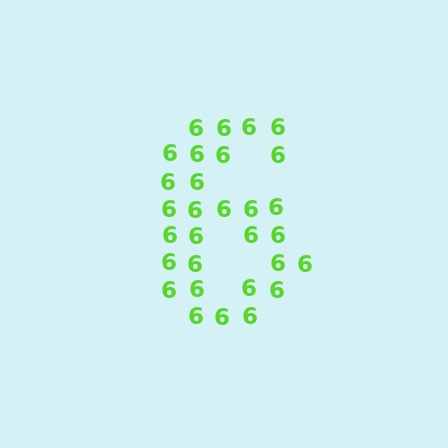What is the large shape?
The large shape is the digit 6.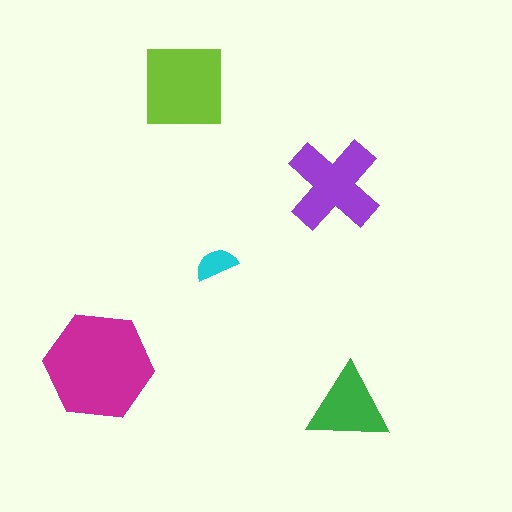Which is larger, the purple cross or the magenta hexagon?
The magenta hexagon.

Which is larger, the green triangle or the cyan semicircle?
The green triangle.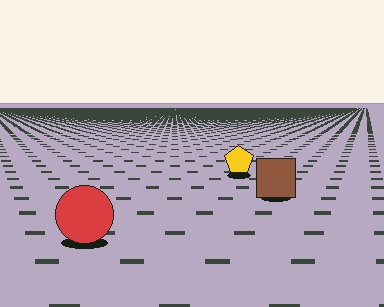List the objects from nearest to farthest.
From nearest to farthest: the red circle, the brown square, the yellow pentagon.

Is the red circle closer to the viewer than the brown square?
Yes. The red circle is closer — you can tell from the texture gradient: the ground texture is coarser near it.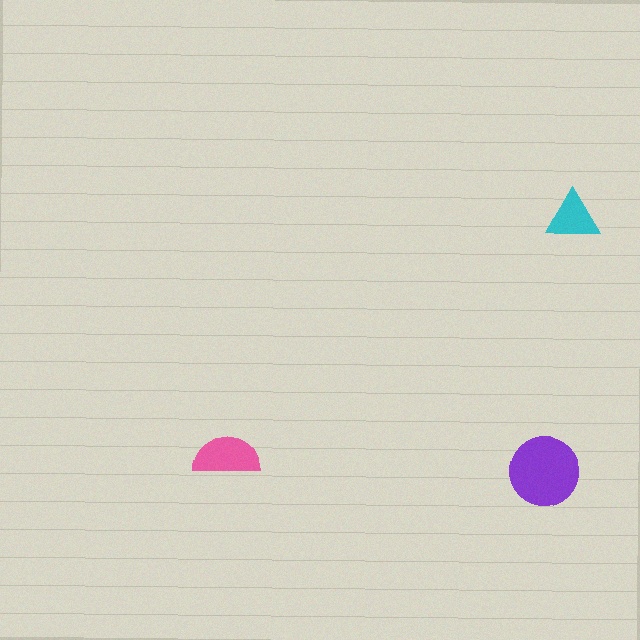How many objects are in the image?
There are 3 objects in the image.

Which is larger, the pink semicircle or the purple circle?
The purple circle.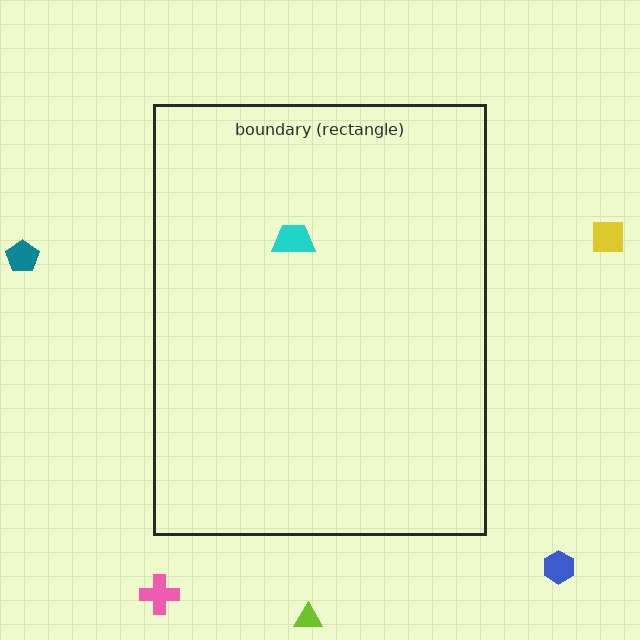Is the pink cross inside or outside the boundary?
Outside.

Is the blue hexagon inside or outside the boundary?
Outside.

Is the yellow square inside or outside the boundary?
Outside.